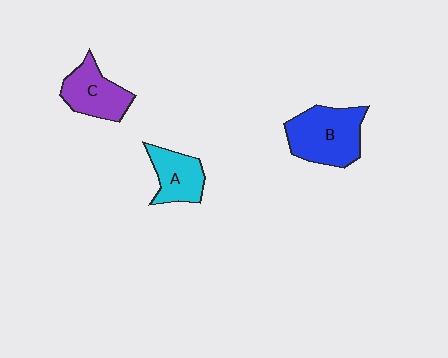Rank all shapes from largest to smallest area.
From largest to smallest: B (blue), C (purple), A (cyan).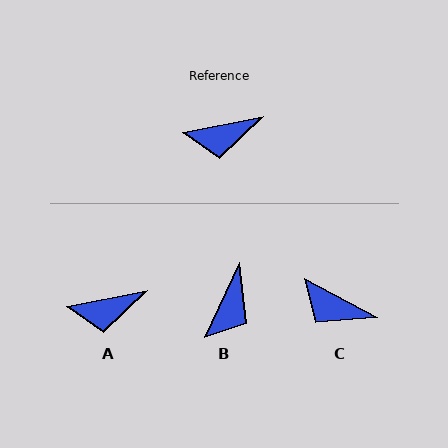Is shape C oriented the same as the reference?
No, it is off by about 39 degrees.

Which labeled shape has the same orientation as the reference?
A.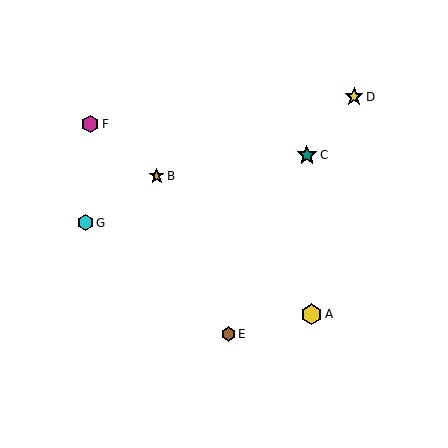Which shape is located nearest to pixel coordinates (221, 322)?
The brown hexagon (labeled E) at (228, 334) is nearest to that location.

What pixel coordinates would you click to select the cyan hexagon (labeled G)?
Click at (86, 223) to select the cyan hexagon G.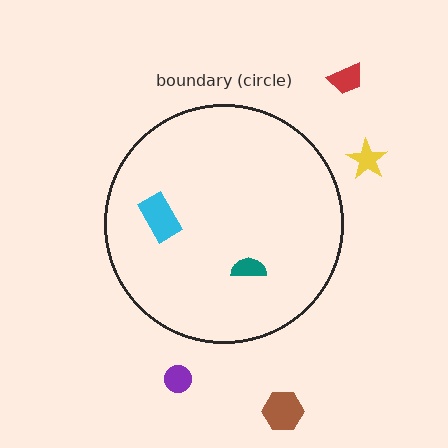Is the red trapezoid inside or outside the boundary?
Outside.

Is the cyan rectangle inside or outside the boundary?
Inside.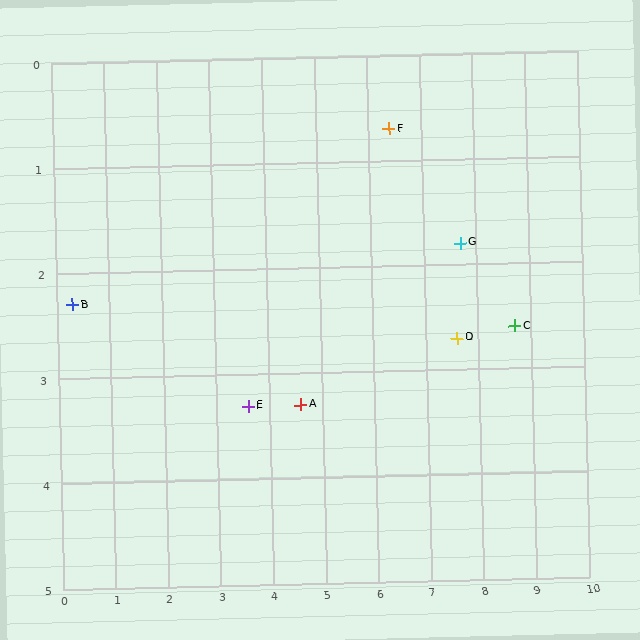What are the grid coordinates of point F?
Point F is at approximately (6.4, 0.7).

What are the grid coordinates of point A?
Point A is at approximately (4.6, 3.3).